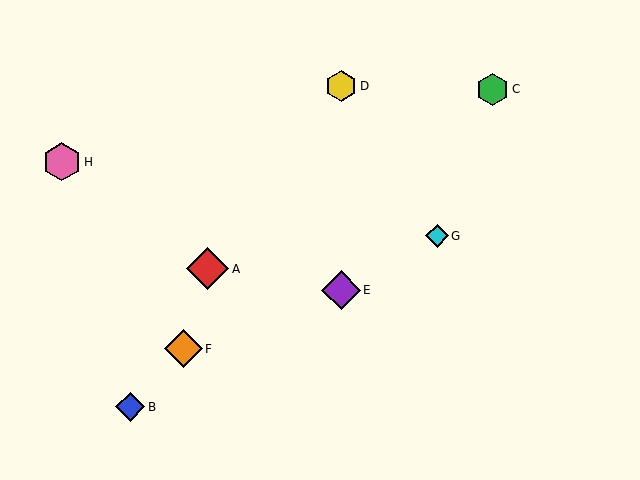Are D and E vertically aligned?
Yes, both are at x≈341.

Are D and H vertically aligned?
No, D is at x≈341 and H is at x≈62.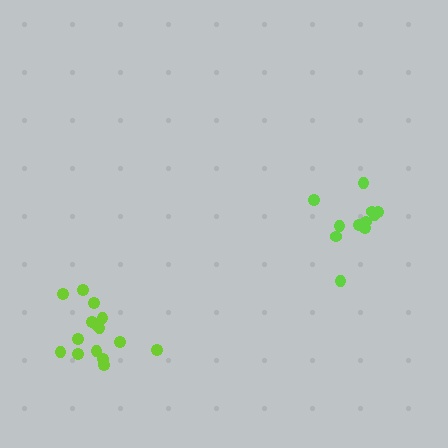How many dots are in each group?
Group 1: 11 dots, Group 2: 15 dots (26 total).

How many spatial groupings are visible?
There are 2 spatial groupings.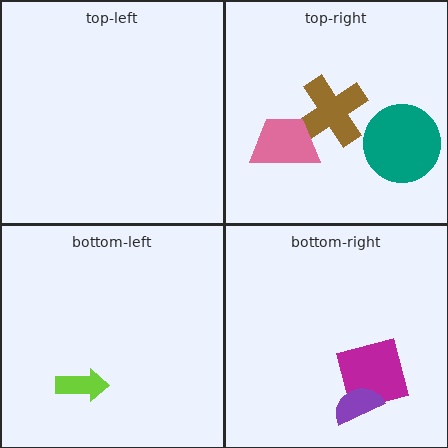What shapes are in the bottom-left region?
The lime arrow.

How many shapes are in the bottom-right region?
2.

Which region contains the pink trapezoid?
The top-right region.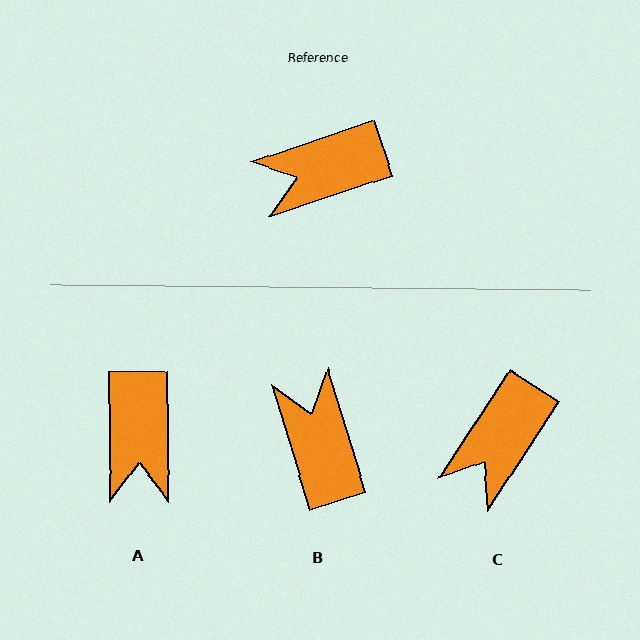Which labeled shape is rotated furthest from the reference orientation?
B, about 92 degrees away.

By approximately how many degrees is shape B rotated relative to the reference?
Approximately 92 degrees clockwise.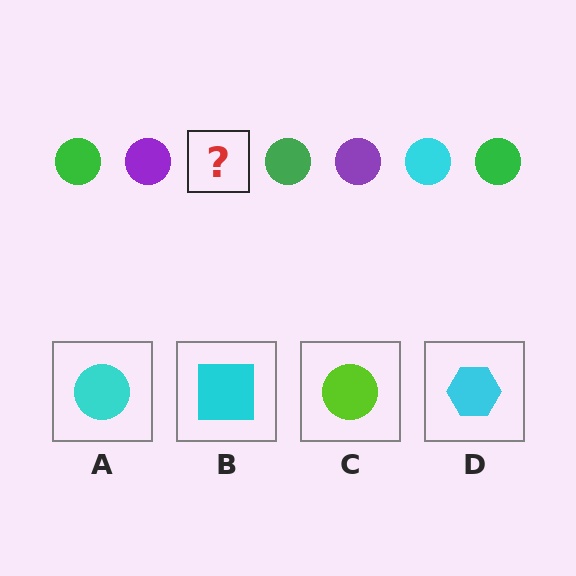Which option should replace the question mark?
Option A.